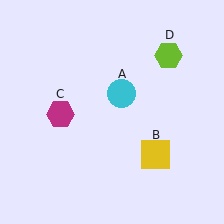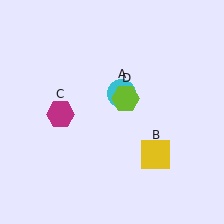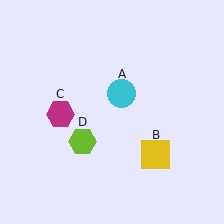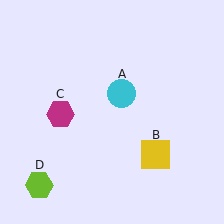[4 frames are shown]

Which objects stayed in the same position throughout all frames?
Cyan circle (object A) and yellow square (object B) and magenta hexagon (object C) remained stationary.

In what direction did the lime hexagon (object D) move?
The lime hexagon (object D) moved down and to the left.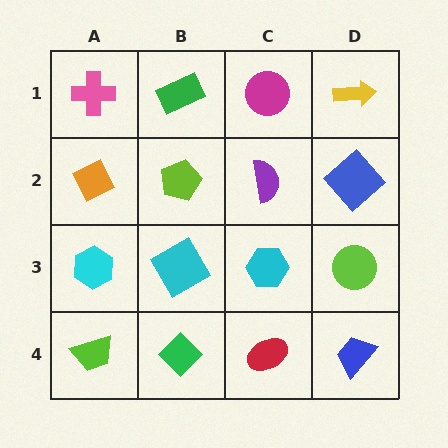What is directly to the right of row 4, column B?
A red ellipse.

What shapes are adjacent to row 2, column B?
A green rectangle (row 1, column B), a cyan diamond (row 3, column B), an orange diamond (row 2, column A), a purple semicircle (row 2, column C).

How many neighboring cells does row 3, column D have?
3.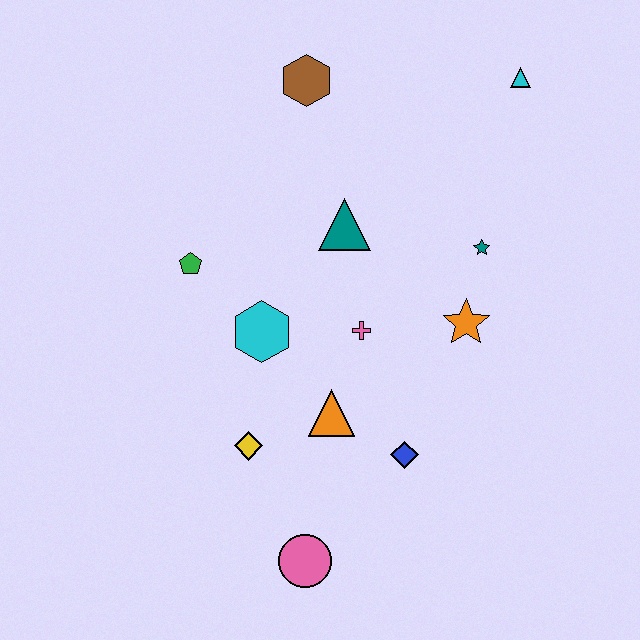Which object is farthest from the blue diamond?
The cyan triangle is farthest from the blue diamond.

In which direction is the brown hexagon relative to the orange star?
The brown hexagon is above the orange star.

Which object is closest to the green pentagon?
The cyan hexagon is closest to the green pentagon.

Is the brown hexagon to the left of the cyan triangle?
Yes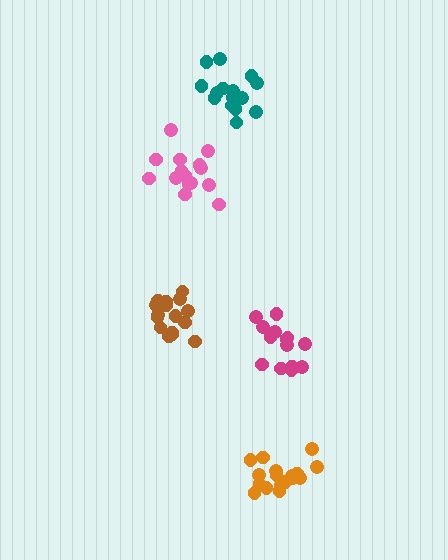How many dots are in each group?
Group 1: 15 dots, Group 2: 16 dots, Group 3: 17 dots, Group 4: 14 dots, Group 5: 16 dots (78 total).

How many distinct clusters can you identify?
There are 5 distinct clusters.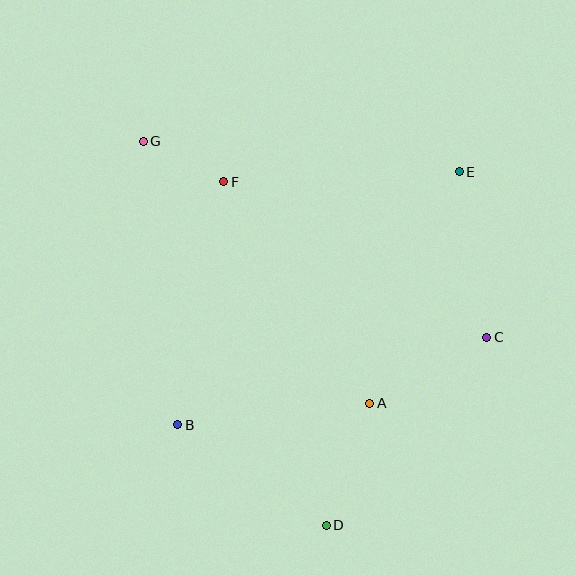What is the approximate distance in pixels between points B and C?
The distance between B and C is approximately 321 pixels.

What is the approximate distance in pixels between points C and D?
The distance between C and D is approximately 247 pixels.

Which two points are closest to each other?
Points F and G are closest to each other.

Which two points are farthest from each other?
Points D and G are farthest from each other.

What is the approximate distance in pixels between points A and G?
The distance between A and G is approximately 346 pixels.